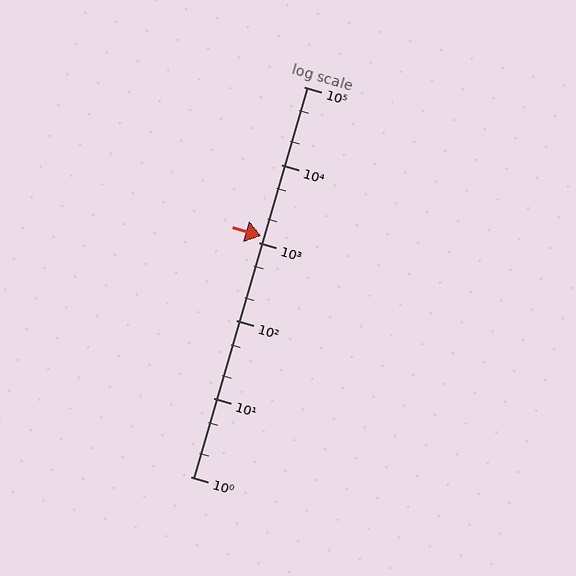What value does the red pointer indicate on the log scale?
The pointer indicates approximately 1200.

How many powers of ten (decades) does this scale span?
The scale spans 5 decades, from 1 to 100000.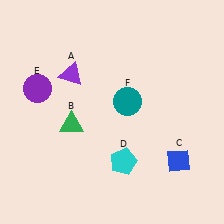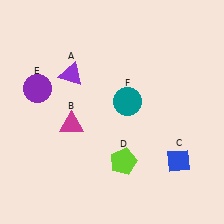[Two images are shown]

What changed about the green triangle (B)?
In Image 1, B is green. In Image 2, it changed to magenta.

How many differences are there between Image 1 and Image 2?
There are 2 differences between the two images.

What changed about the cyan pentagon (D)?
In Image 1, D is cyan. In Image 2, it changed to lime.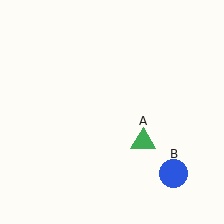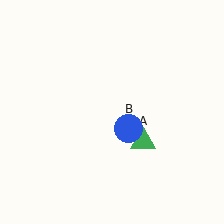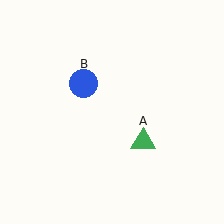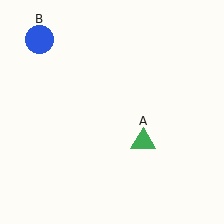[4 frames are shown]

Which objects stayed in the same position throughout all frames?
Green triangle (object A) remained stationary.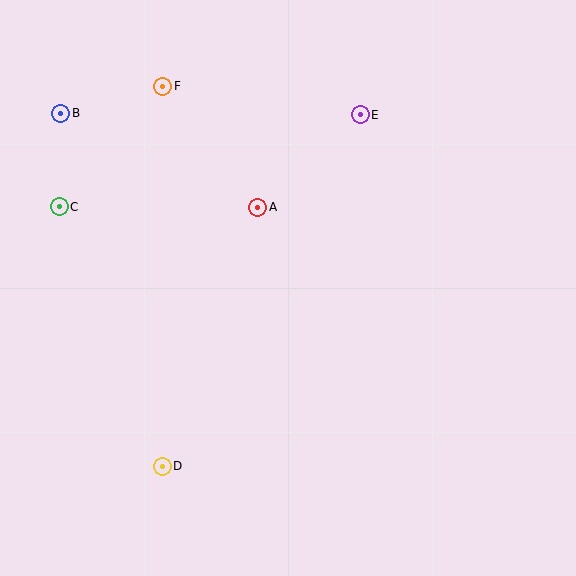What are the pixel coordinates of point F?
Point F is at (163, 86).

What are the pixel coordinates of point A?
Point A is at (258, 207).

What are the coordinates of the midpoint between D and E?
The midpoint between D and E is at (261, 291).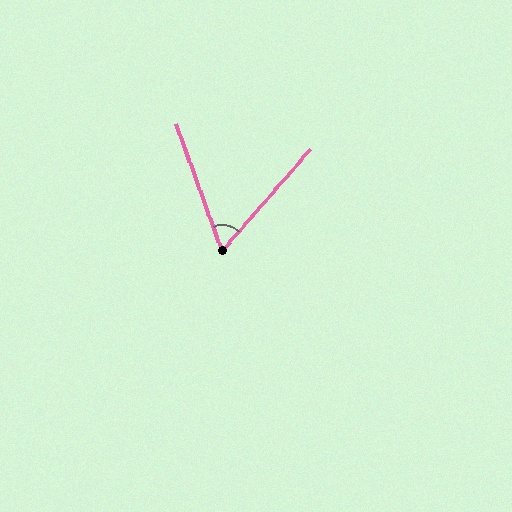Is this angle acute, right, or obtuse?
It is acute.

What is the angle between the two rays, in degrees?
Approximately 61 degrees.